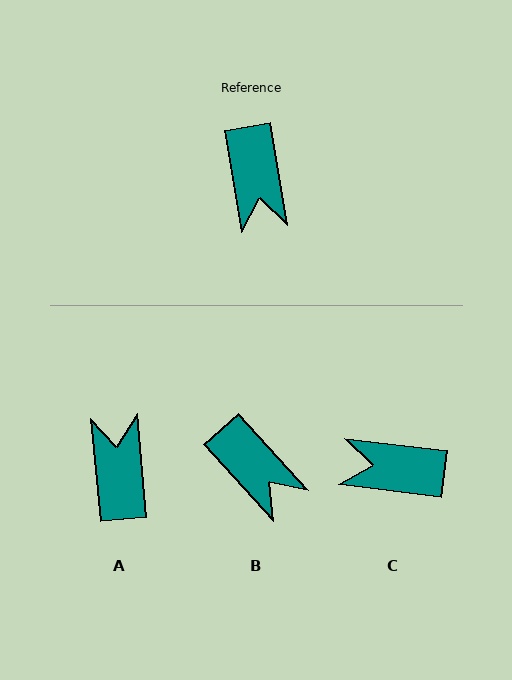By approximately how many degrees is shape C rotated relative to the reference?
Approximately 106 degrees clockwise.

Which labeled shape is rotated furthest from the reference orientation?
A, about 176 degrees away.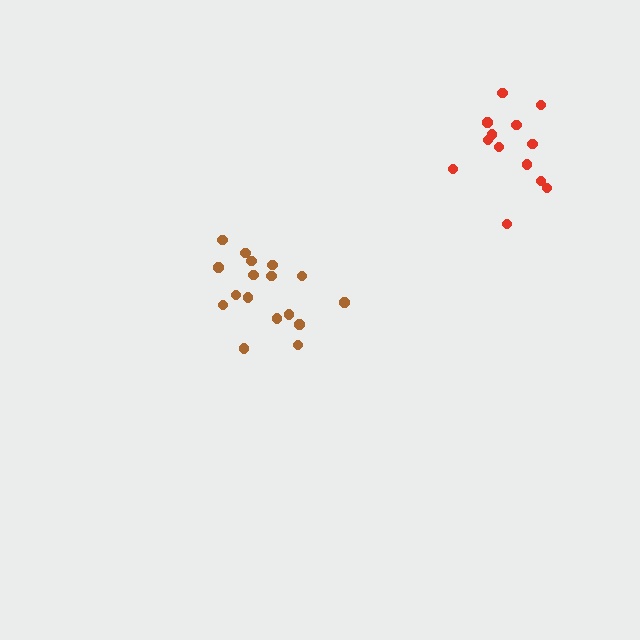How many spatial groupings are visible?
There are 2 spatial groupings.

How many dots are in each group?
Group 1: 13 dots, Group 2: 17 dots (30 total).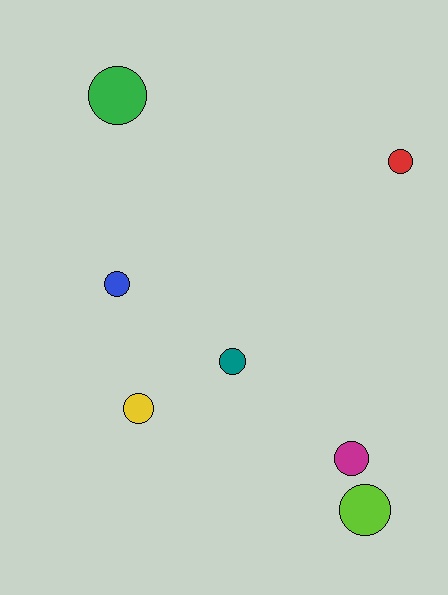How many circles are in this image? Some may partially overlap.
There are 7 circles.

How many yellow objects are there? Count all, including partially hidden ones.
There is 1 yellow object.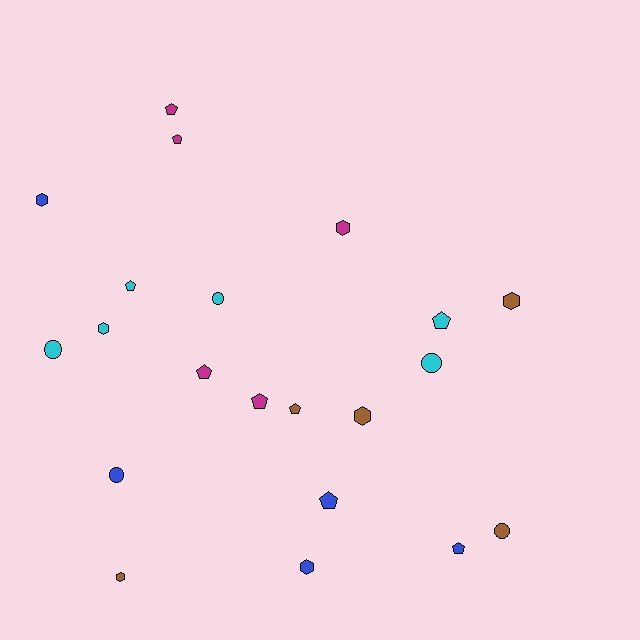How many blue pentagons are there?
There are 2 blue pentagons.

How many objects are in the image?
There are 21 objects.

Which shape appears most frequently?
Pentagon, with 9 objects.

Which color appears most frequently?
Cyan, with 6 objects.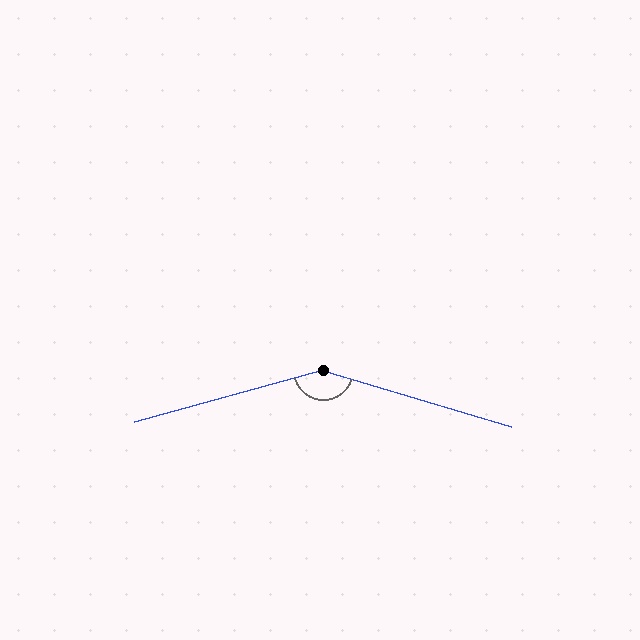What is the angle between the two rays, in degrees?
Approximately 148 degrees.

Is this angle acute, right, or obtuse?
It is obtuse.